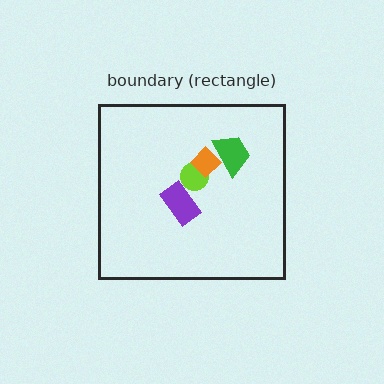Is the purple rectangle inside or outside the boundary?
Inside.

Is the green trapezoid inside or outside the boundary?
Inside.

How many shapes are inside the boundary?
4 inside, 0 outside.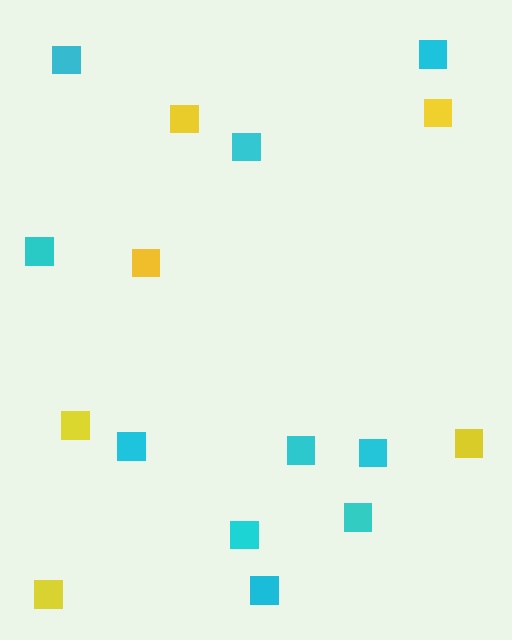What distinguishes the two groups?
There are 2 groups: one group of yellow squares (6) and one group of cyan squares (10).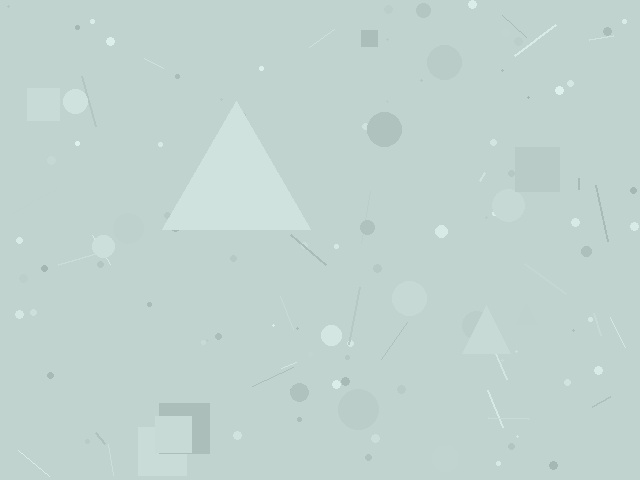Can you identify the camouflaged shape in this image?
The camouflaged shape is a triangle.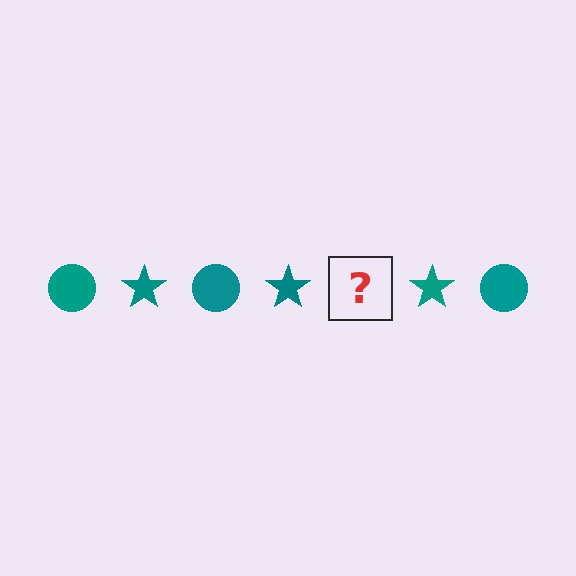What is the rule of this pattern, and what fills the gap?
The rule is that the pattern cycles through circle, star shapes in teal. The gap should be filled with a teal circle.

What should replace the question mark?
The question mark should be replaced with a teal circle.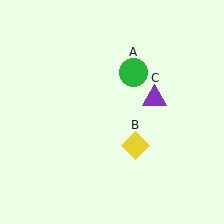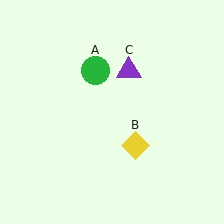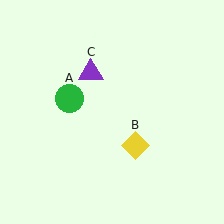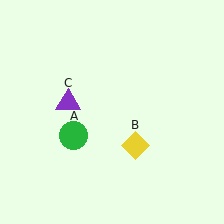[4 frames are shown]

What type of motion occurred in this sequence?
The green circle (object A), purple triangle (object C) rotated counterclockwise around the center of the scene.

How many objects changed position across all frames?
2 objects changed position: green circle (object A), purple triangle (object C).